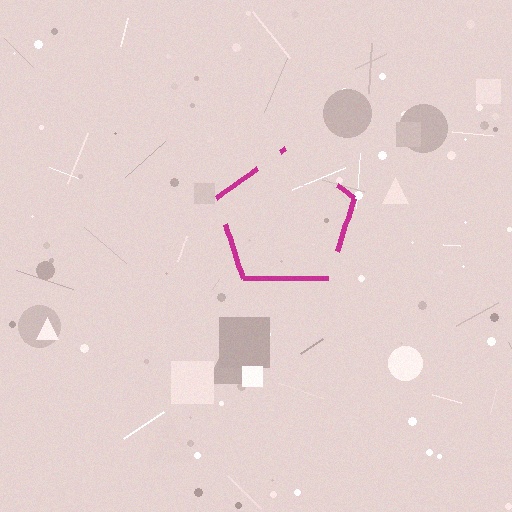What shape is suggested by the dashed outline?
The dashed outline suggests a pentagon.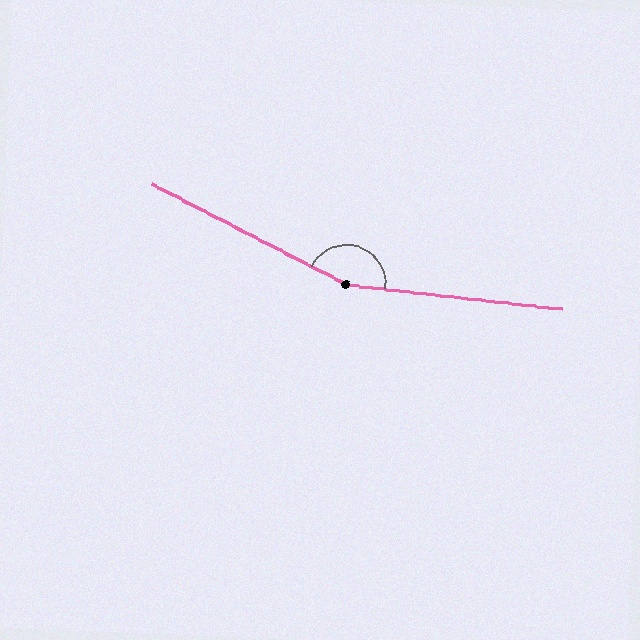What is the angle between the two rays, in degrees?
Approximately 159 degrees.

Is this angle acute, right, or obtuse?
It is obtuse.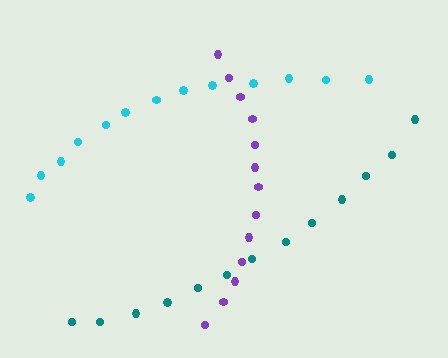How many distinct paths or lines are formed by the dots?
There are 3 distinct paths.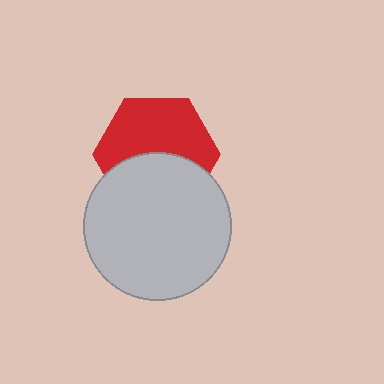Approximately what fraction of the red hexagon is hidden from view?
Roughly 43% of the red hexagon is hidden behind the light gray circle.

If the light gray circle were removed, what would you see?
You would see the complete red hexagon.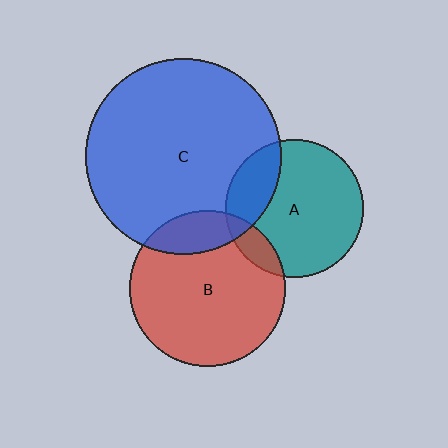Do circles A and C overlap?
Yes.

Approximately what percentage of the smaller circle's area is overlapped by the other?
Approximately 25%.